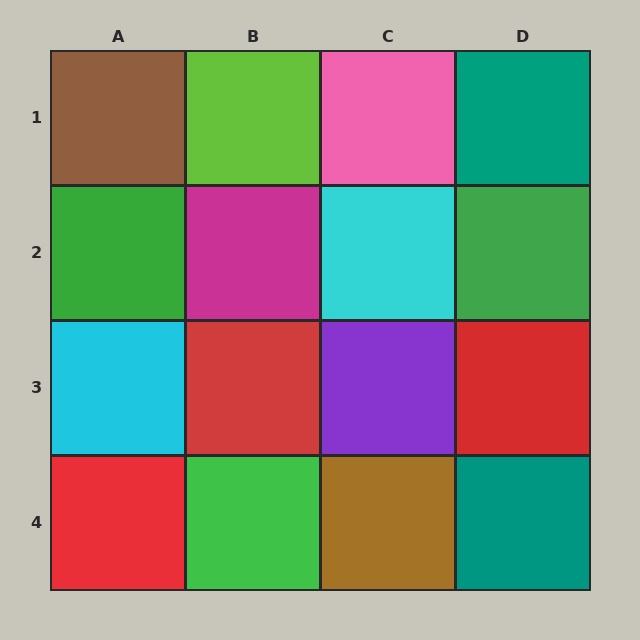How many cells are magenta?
1 cell is magenta.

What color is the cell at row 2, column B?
Magenta.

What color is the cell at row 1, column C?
Pink.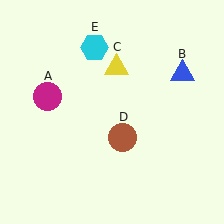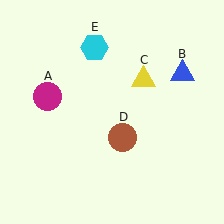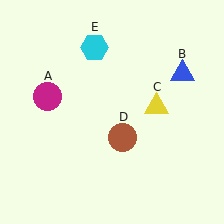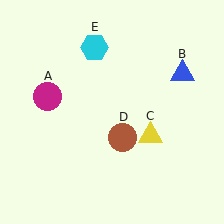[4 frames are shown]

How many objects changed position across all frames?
1 object changed position: yellow triangle (object C).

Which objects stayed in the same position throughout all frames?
Magenta circle (object A) and blue triangle (object B) and brown circle (object D) and cyan hexagon (object E) remained stationary.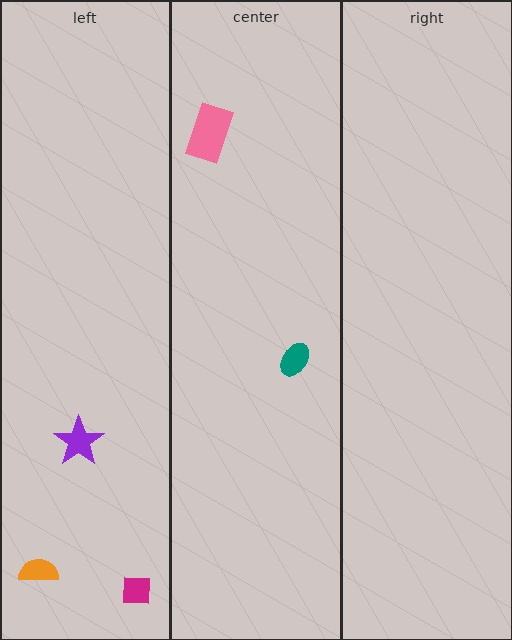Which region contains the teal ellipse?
The center region.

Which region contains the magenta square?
The left region.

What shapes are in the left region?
The purple star, the magenta square, the orange semicircle.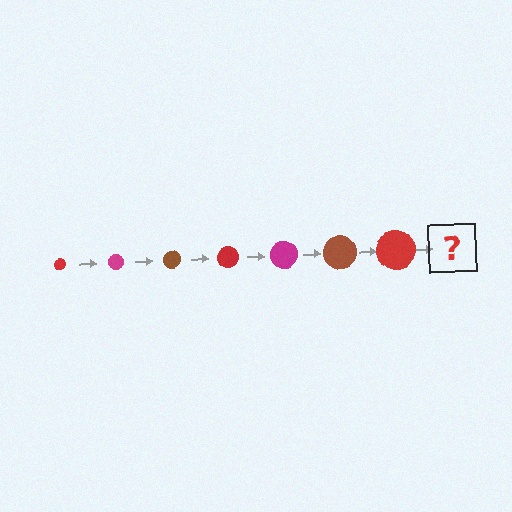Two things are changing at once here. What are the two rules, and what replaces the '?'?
The two rules are that the circle grows larger each step and the color cycles through red, magenta, and brown. The '?' should be a magenta circle, larger than the previous one.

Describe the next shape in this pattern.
It should be a magenta circle, larger than the previous one.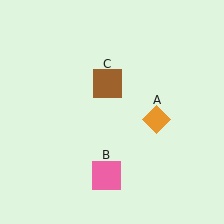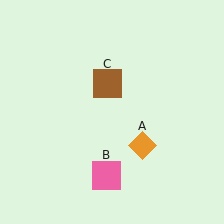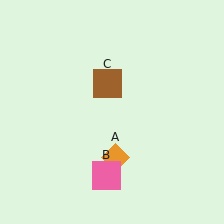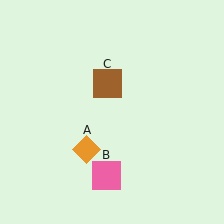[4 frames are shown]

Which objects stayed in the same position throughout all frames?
Pink square (object B) and brown square (object C) remained stationary.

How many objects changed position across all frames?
1 object changed position: orange diamond (object A).